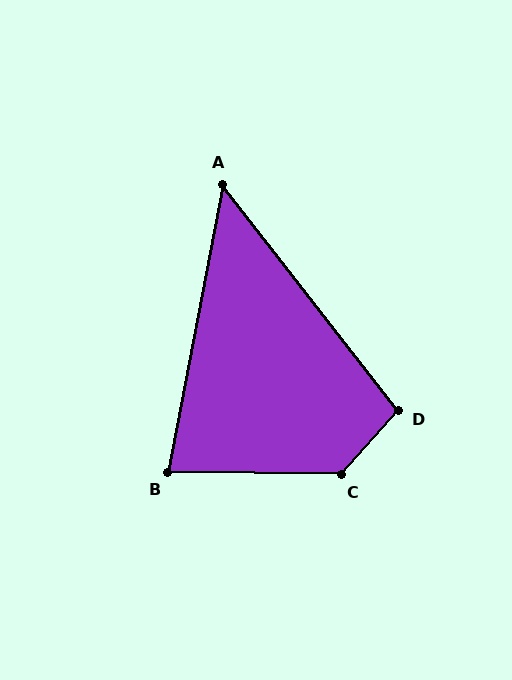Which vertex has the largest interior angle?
C, at approximately 131 degrees.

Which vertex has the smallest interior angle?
A, at approximately 49 degrees.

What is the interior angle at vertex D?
Approximately 100 degrees (obtuse).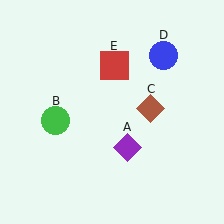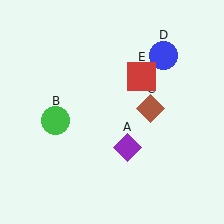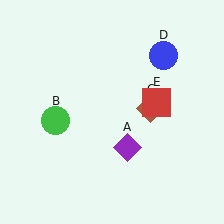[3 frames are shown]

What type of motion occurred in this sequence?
The red square (object E) rotated clockwise around the center of the scene.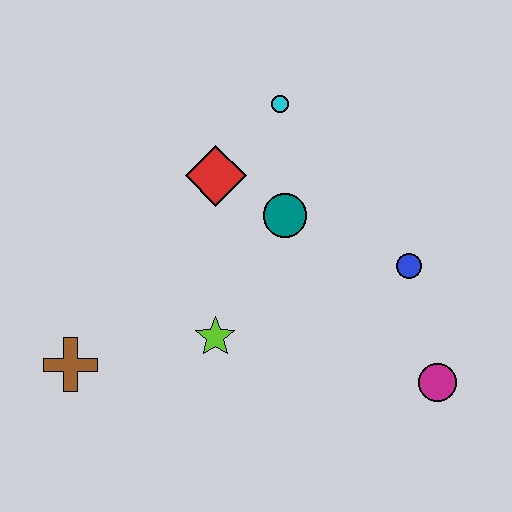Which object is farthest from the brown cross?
The magenta circle is farthest from the brown cross.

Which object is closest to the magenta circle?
The blue circle is closest to the magenta circle.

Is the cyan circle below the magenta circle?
No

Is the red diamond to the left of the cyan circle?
Yes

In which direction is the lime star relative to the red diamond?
The lime star is below the red diamond.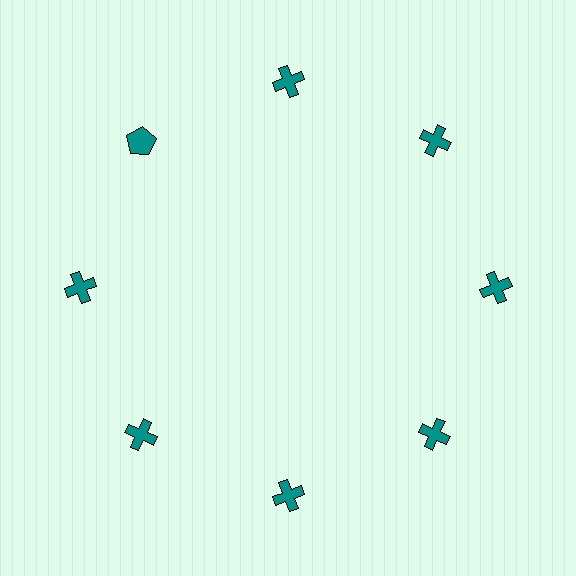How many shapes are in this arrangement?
There are 8 shapes arranged in a ring pattern.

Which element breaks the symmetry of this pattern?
The teal pentagon at roughly the 10 o'clock position breaks the symmetry. All other shapes are teal crosses.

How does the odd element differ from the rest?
It has a different shape: pentagon instead of cross.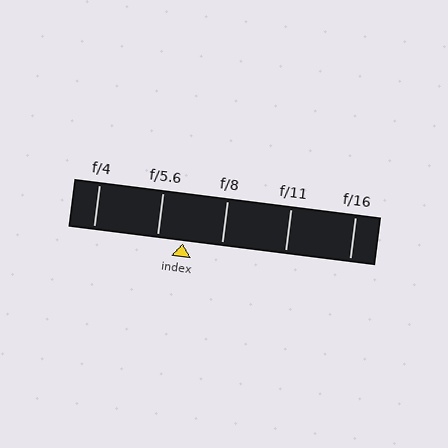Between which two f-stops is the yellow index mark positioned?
The index mark is between f/5.6 and f/8.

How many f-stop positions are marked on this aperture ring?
There are 5 f-stop positions marked.